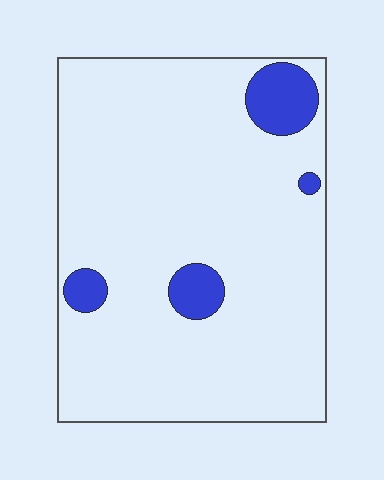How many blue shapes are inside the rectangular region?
4.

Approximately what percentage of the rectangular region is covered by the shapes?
Approximately 10%.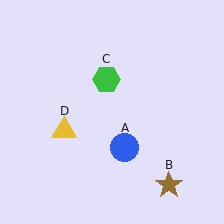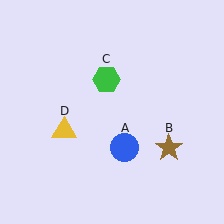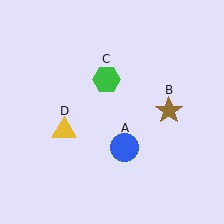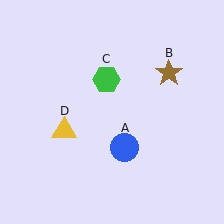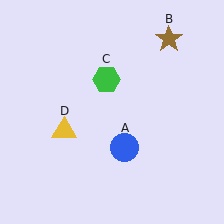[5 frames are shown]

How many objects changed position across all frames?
1 object changed position: brown star (object B).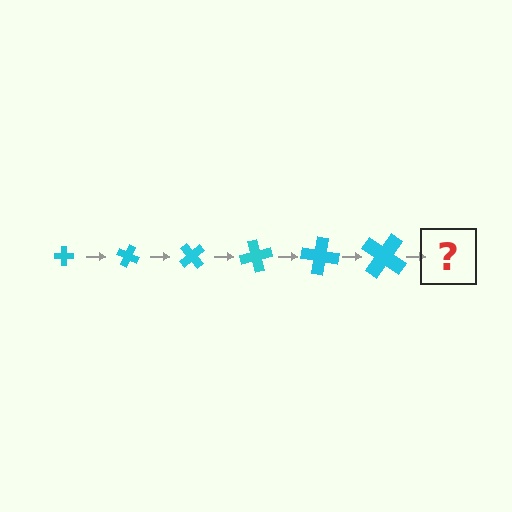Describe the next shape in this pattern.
It should be a cross, larger than the previous one and rotated 150 degrees from the start.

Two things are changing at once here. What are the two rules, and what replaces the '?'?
The two rules are that the cross grows larger each step and it rotates 25 degrees each step. The '?' should be a cross, larger than the previous one and rotated 150 degrees from the start.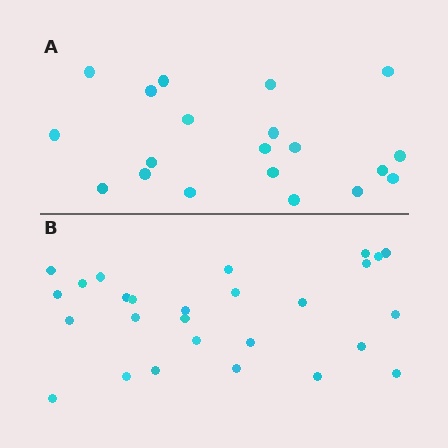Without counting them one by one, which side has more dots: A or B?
Region B (the bottom region) has more dots.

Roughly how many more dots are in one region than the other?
Region B has roughly 8 or so more dots than region A.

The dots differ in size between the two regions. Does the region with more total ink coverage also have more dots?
No. Region A has more total ink coverage because its dots are larger, but region B actually contains more individual dots. Total area can be misleading — the number of items is what matters here.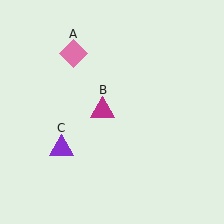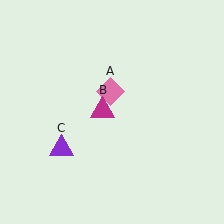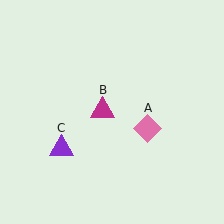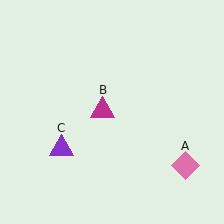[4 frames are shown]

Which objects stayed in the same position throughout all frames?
Magenta triangle (object B) and purple triangle (object C) remained stationary.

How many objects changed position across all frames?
1 object changed position: pink diamond (object A).